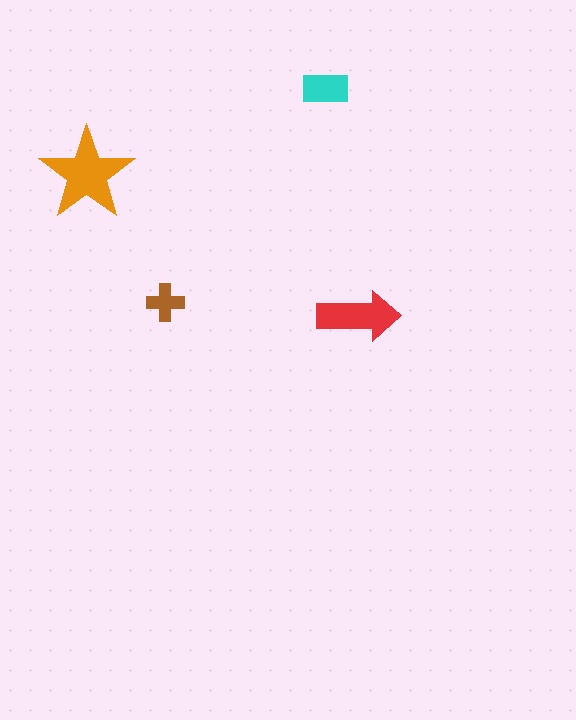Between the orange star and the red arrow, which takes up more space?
The orange star.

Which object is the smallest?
The brown cross.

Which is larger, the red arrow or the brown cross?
The red arrow.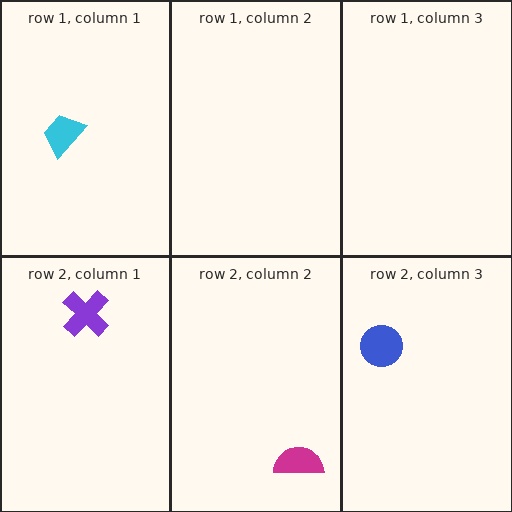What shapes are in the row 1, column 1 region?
The cyan trapezoid.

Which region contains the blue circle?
The row 2, column 3 region.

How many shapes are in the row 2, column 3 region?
1.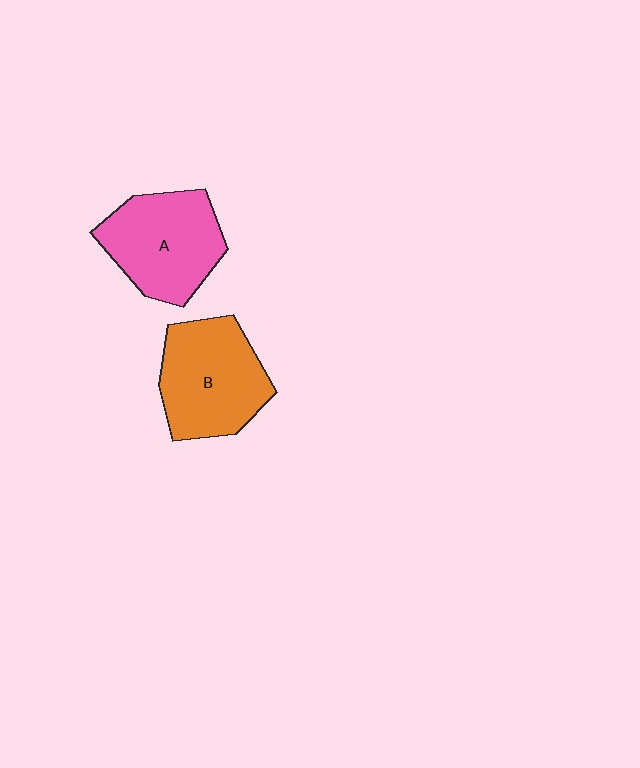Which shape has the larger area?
Shape B (orange).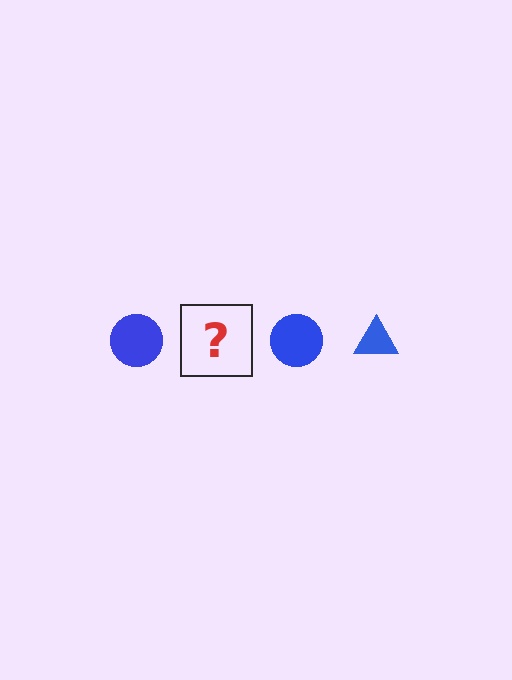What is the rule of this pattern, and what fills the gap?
The rule is that the pattern cycles through circle, triangle shapes in blue. The gap should be filled with a blue triangle.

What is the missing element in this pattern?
The missing element is a blue triangle.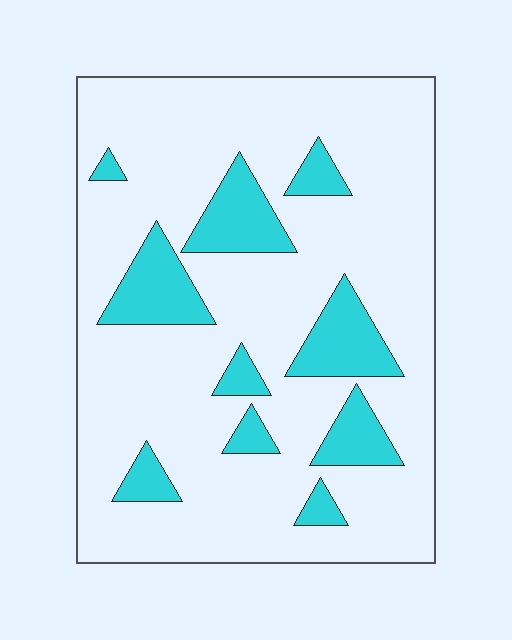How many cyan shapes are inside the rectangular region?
10.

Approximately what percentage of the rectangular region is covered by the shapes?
Approximately 20%.